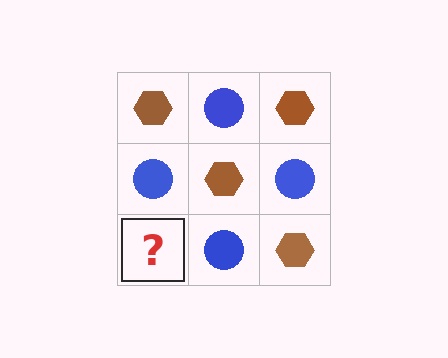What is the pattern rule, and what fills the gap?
The rule is that it alternates brown hexagon and blue circle in a checkerboard pattern. The gap should be filled with a brown hexagon.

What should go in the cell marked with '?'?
The missing cell should contain a brown hexagon.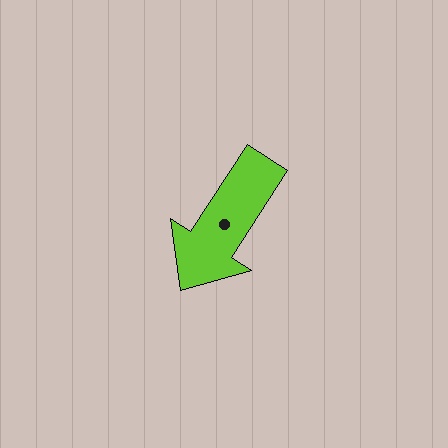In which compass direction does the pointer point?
Southwest.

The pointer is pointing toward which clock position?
Roughly 7 o'clock.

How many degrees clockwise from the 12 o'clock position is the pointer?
Approximately 213 degrees.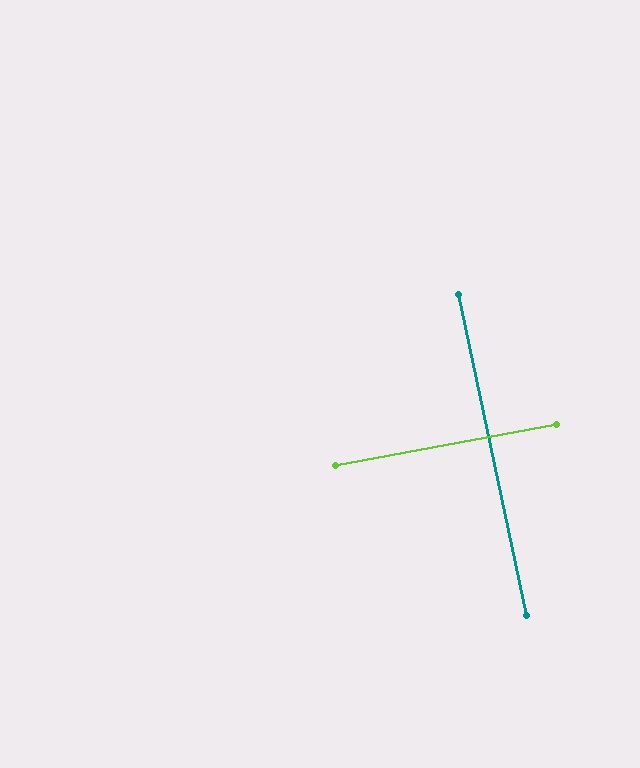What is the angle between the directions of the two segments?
Approximately 89 degrees.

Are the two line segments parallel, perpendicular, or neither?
Perpendicular — they meet at approximately 89°.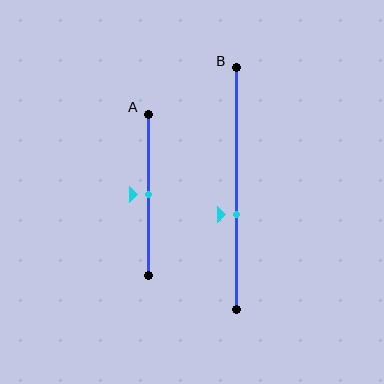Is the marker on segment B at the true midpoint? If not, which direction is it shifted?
No, the marker on segment B is shifted downward by about 11% of the segment length.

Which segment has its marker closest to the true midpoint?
Segment A has its marker closest to the true midpoint.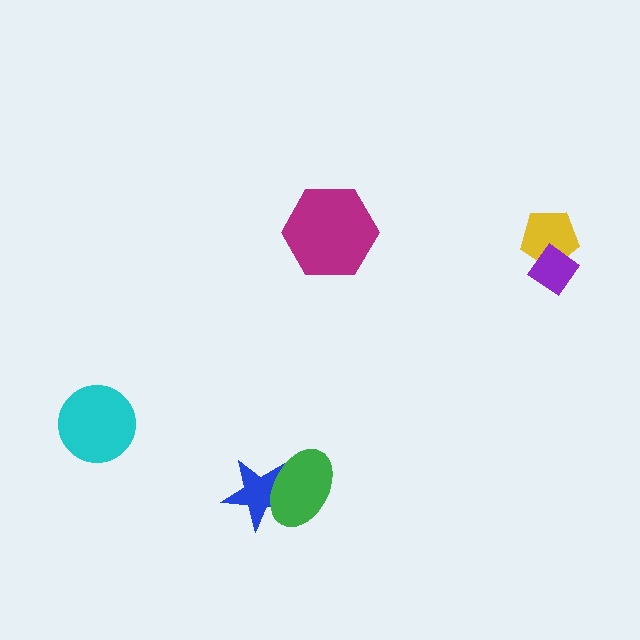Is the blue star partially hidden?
Yes, it is partially covered by another shape.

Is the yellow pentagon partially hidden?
Yes, it is partially covered by another shape.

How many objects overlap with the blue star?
1 object overlaps with the blue star.